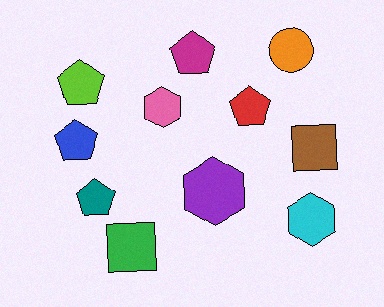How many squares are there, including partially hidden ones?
There are 2 squares.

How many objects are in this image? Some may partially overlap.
There are 11 objects.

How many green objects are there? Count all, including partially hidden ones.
There is 1 green object.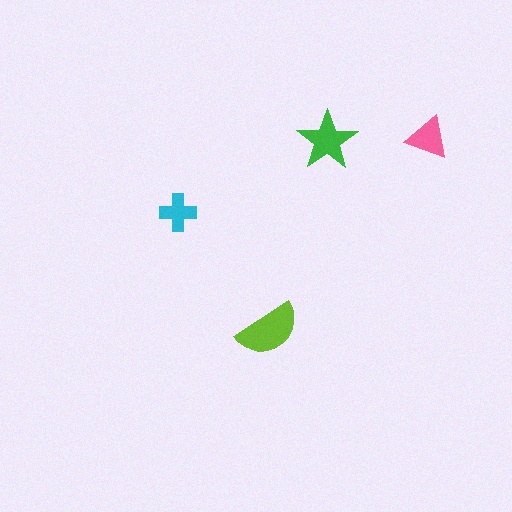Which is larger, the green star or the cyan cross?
The green star.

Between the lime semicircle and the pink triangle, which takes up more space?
The lime semicircle.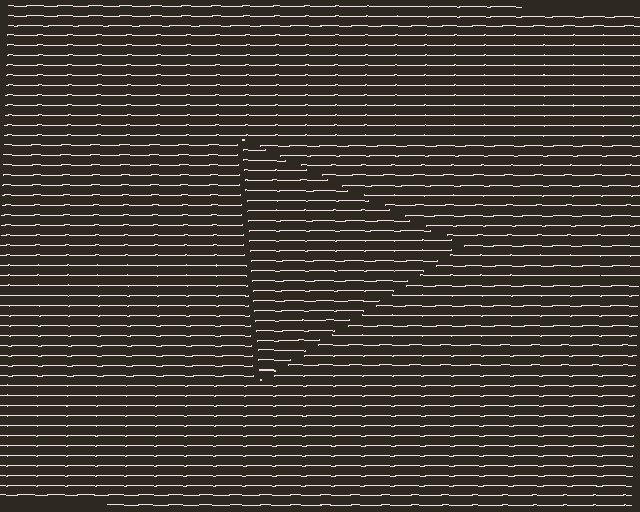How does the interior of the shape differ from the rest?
The interior of the shape contains the same grating, shifted by half a period — the contour is defined by the phase discontinuity where line-ends from the inner and outer gratings abut.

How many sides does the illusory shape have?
3 sides — the line-ends trace a triangle.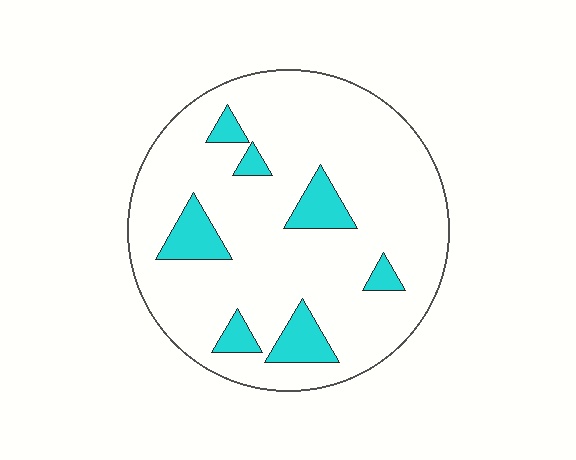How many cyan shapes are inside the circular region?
7.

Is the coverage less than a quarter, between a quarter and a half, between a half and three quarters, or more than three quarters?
Less than a quarter.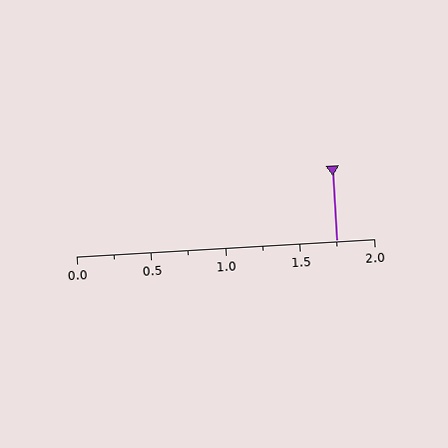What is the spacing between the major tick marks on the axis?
The major ticks are spaced 0.5 apart.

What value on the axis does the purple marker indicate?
The marker indicates approximately 1.75.